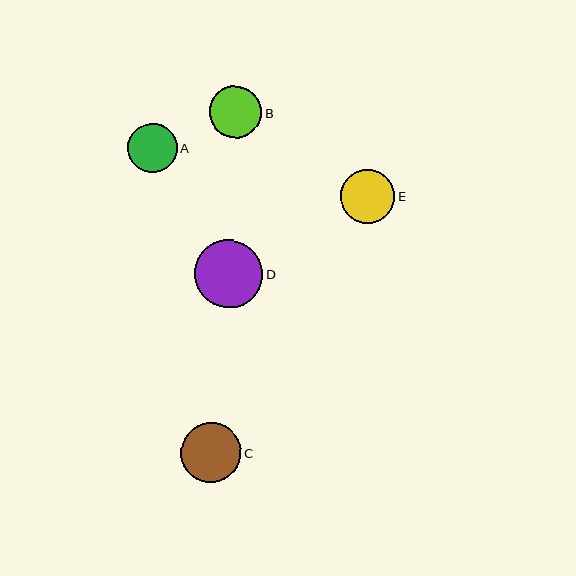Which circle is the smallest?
Circle A is the smallest with a size of approximately 49 pixels.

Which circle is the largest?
Circle D is the largest with a size of approximately 69 pixels.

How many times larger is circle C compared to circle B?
Circle C is approximately 1.2 times the size of circle B.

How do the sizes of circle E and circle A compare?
Circle E and circle A are approximately the same size.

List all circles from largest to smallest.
From largest to smallest: D, C, E, B, A.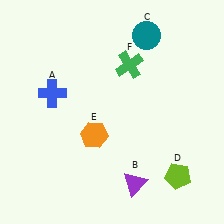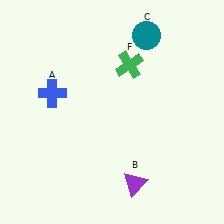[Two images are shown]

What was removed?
The orange hexagon (E), the lime pentagon (D) were removed in Image 2.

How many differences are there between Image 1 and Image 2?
There are 2 differences between the two images.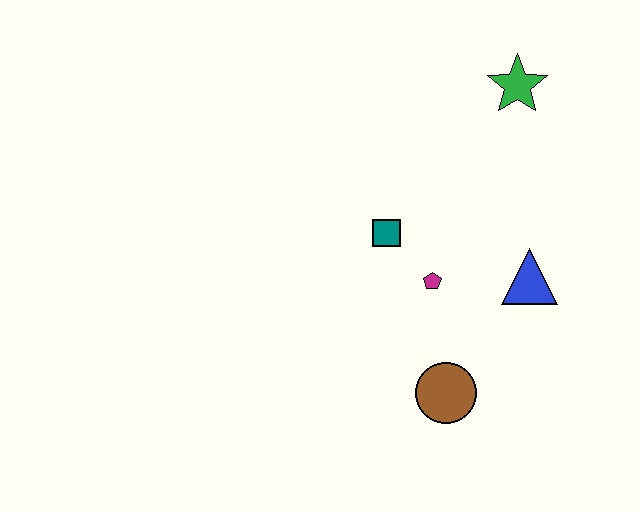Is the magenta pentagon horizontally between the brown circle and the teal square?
Yes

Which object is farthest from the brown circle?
The green star is farthest from the brown circle.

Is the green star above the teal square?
Yes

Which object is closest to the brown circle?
The magenta pentagon is closest to the brown circle.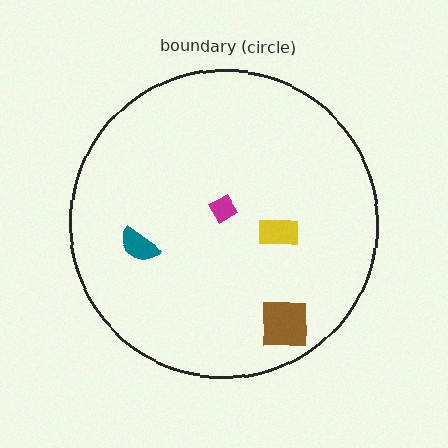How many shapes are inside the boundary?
4 inside, 0 outside.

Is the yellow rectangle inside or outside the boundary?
Inside.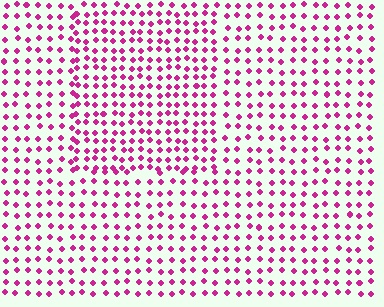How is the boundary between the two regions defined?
The boundary is defined by a change in element density (approximately 1.5x ratio). All elements are the same color, size, and shape.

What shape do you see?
I see a rectangle.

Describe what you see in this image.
The image contains small magenta elements arranged at two different densities. A rectangle-shaped region is visible where the elements are more densely packed than the surrounding area.